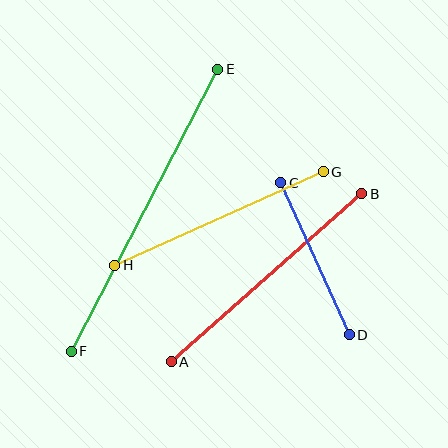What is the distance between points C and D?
The distance is approximately 167 pixels.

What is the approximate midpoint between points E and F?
The midpoint is at approximately (145, 210) pixels.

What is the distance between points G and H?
The distance is approximately 228 pixels.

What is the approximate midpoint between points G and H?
The midpoint is at approximately (219, 218) pixels.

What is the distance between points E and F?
The distance is approximately 318 pixels.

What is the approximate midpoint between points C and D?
The midpoint is at approximately (315, 259) pixels.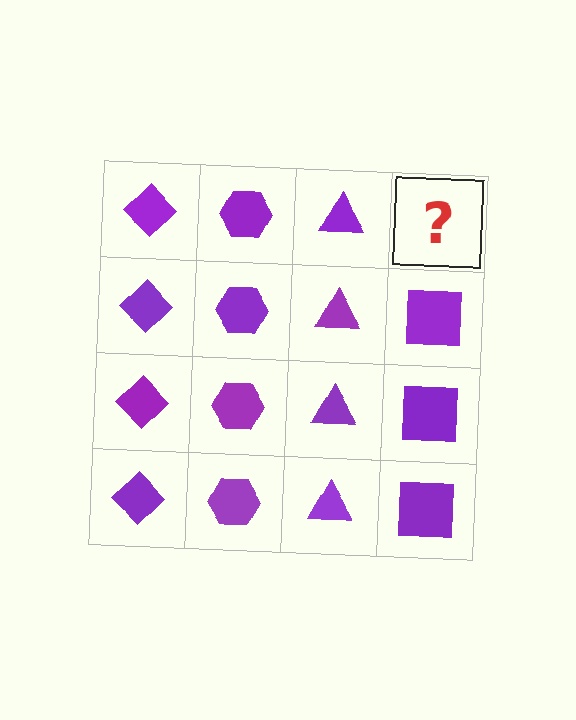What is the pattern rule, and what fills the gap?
The rule is that each column has a consistent shape. The gap should be filled with a purple square.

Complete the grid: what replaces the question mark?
The question mark should be replaced with a purple square.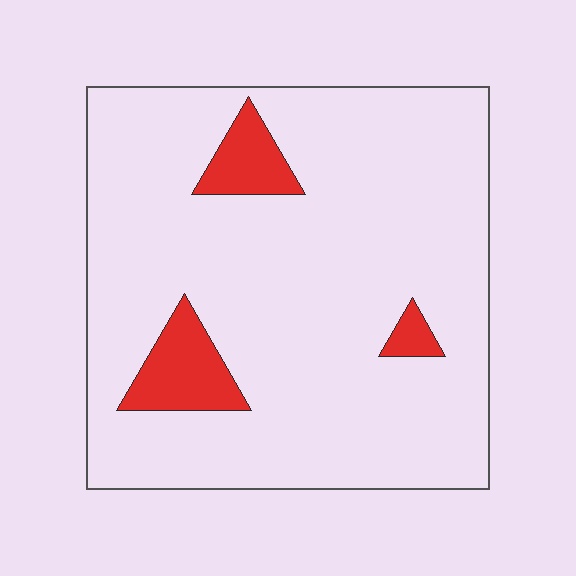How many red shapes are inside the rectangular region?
3.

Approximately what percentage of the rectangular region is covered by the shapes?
Approximately 10%.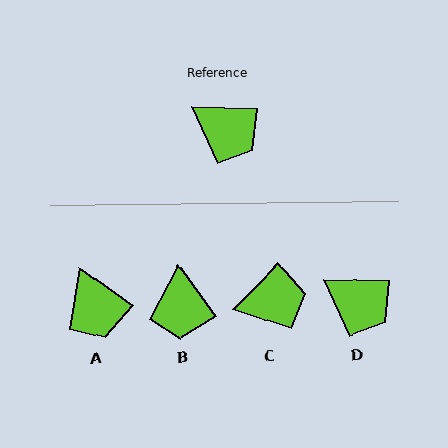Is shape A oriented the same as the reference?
No, it is off by about 34 degrees.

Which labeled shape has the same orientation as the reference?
D.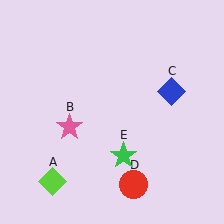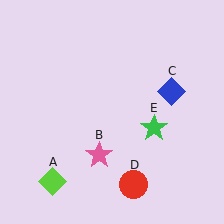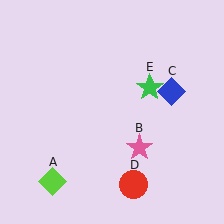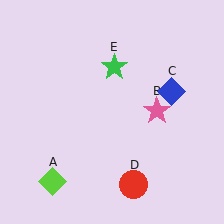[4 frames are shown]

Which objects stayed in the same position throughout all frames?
Lime diamond (object A) and blue diamond (object C) and red circle (object D) remained stationary.